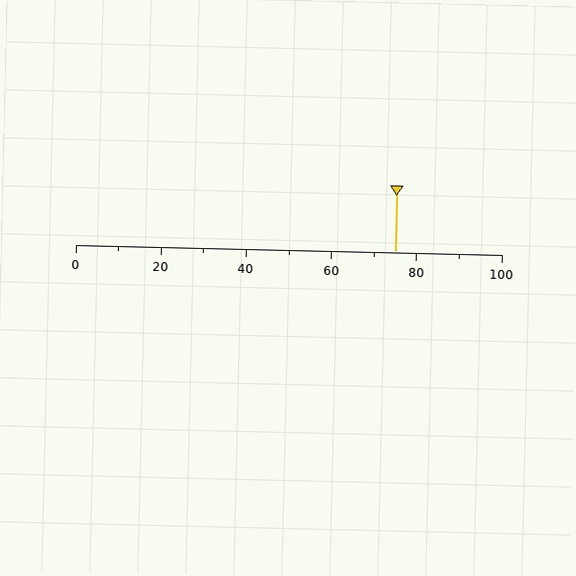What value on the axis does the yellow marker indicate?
The marker indicates approximately 75.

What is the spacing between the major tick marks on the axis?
The major ticks are spaced 20 apart.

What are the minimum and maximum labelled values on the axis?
The axis runs from 0 to 100.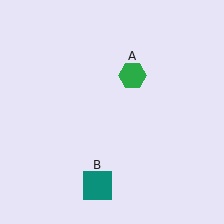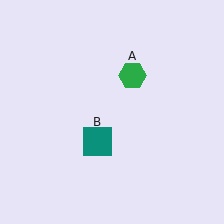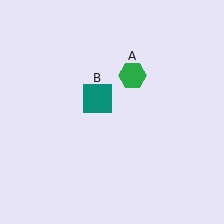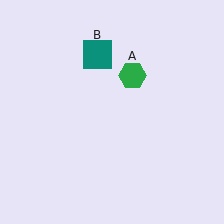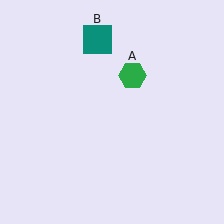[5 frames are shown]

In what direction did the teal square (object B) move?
The teal square (object B) moved up.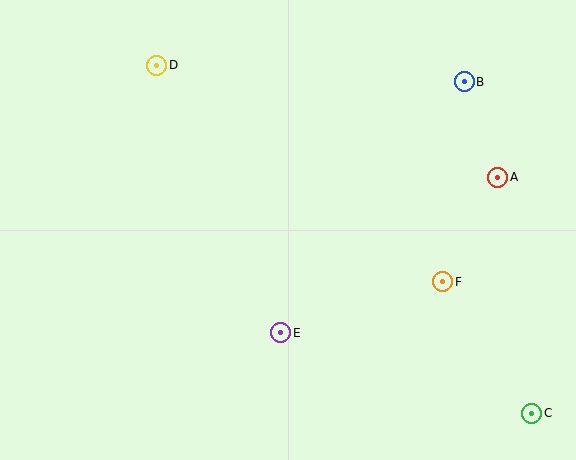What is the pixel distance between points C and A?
The distance between C and A is 238 pixels.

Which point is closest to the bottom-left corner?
Point E is closest to the bottom-left corner.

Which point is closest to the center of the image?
Point E at (281, 333) is closest to the center.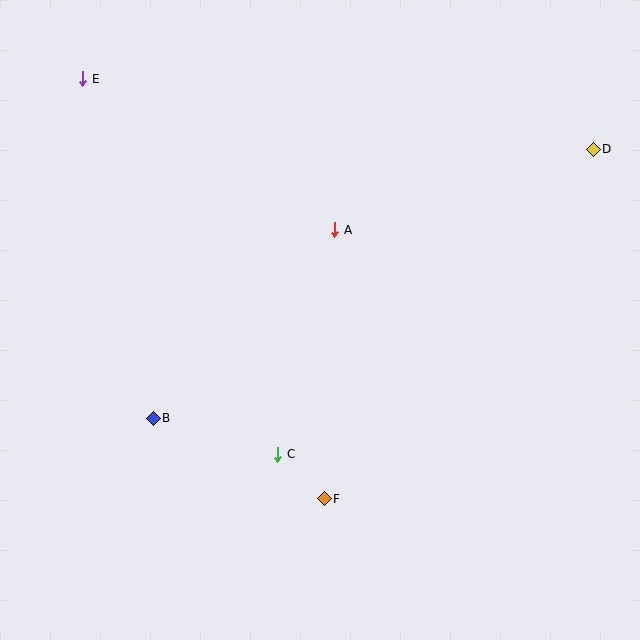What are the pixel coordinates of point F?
Point F is at (324, 499).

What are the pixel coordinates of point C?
Point C is at (278, 454).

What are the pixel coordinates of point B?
Point B is at (153, 418).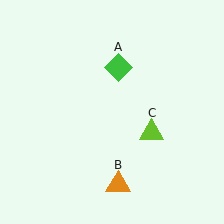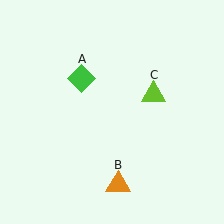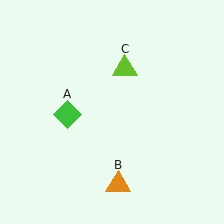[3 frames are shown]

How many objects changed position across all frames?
2 objects changed position: green diamond (object A), lime triangle (object C).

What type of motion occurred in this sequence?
The green diamond (object A), lime triangle (object C) rotated counterclockwise around the center of the scene.